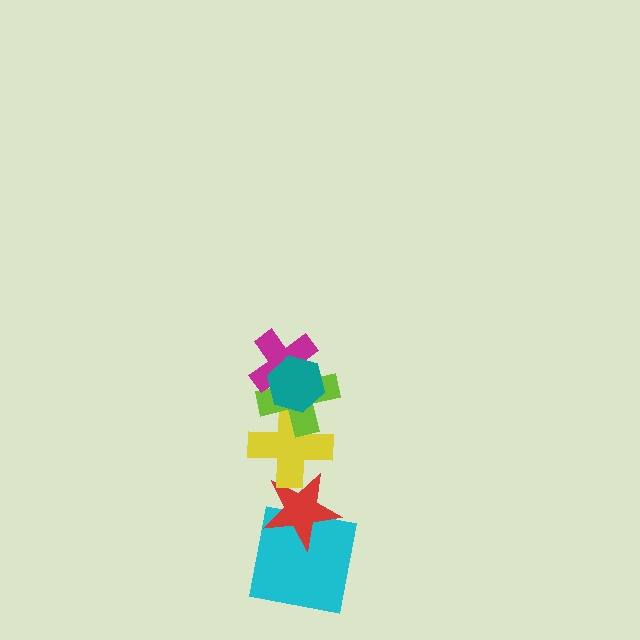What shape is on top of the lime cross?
The magenta cross is on top of the lime cross.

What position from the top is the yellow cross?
The yellow cross is 4th from the top.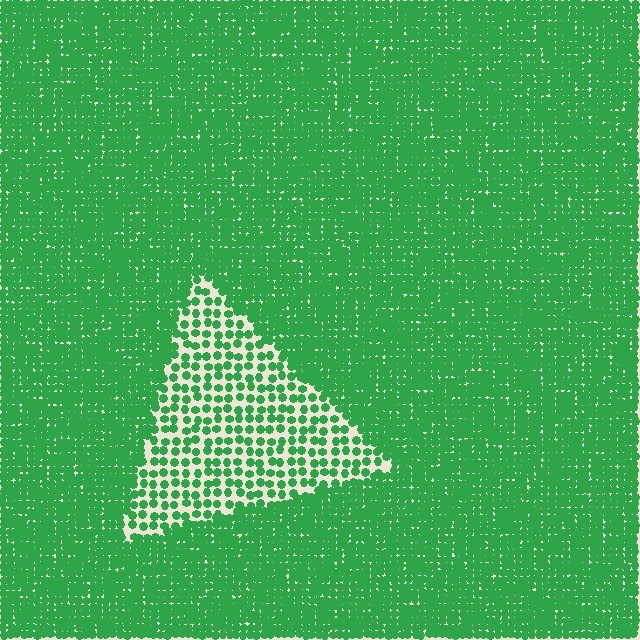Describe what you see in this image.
The image contains small green elements arranged at two different densities. A triangle-shaped region is visible where the elements are less densely packed than the surrounding area.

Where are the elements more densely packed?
The elements are more densely packed outside the triangle boundary.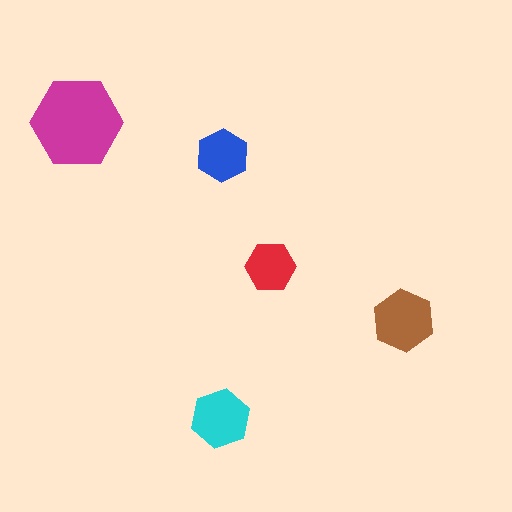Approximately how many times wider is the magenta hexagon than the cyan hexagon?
About 1.5 times wider.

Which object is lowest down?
The cyan hexagon is bottommost.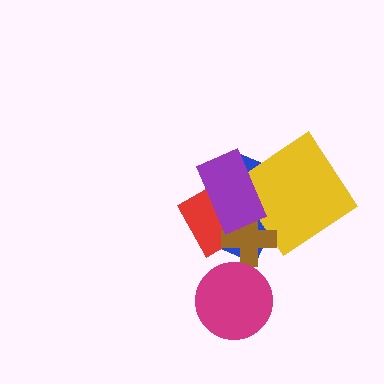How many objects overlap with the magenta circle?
0 objects overlap with the magenta circle.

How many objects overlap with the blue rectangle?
4 objects overlap with the blue rectangle.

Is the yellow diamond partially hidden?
Yes, it is partially covered by another shape.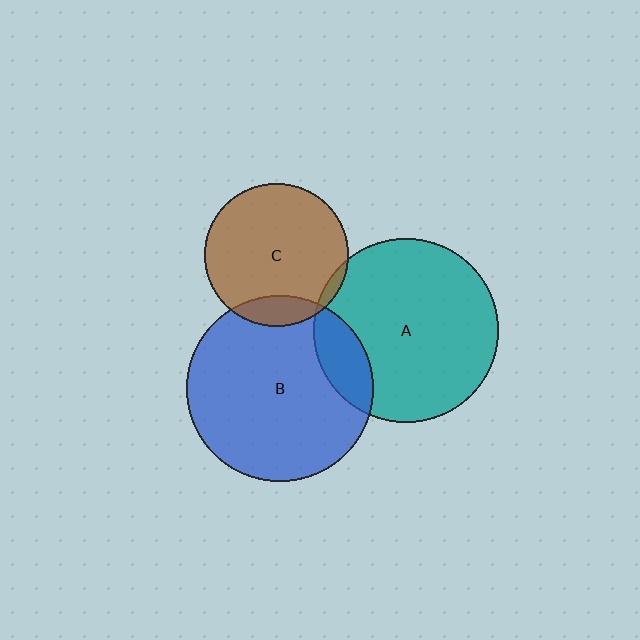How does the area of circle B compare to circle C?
Approximately 1.7 times.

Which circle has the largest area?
Circle B (blue).